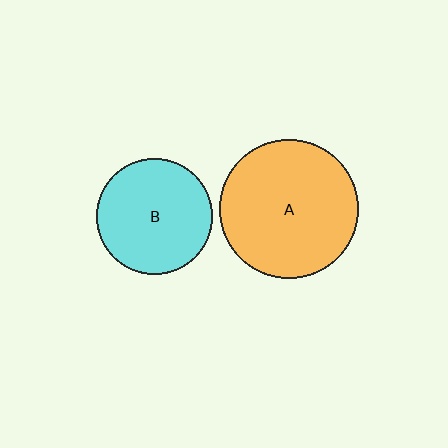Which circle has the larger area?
Circle A (orange).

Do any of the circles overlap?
No, none of the circles overlap.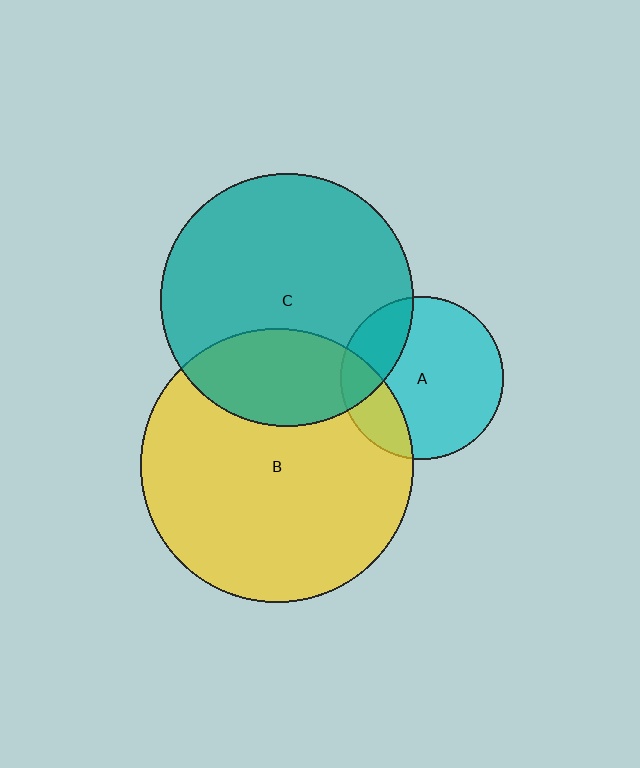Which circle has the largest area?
Circle B (yellow).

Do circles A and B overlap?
Yes.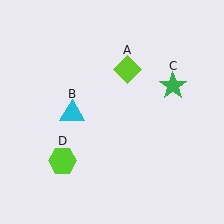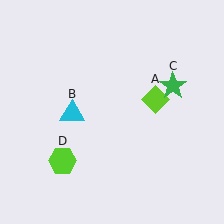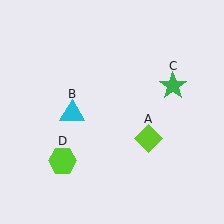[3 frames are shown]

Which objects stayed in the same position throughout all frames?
Cyan triangle (object B) and green star (object C) and lime hexagon (object D) remained stationary.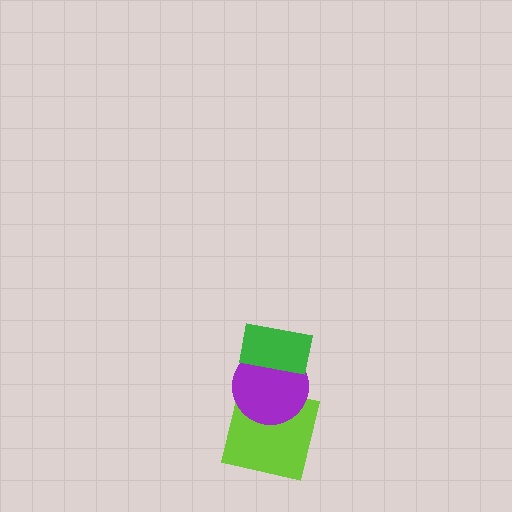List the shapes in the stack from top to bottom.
From top to bottom: the green rectangle, the purple circle, the lime square.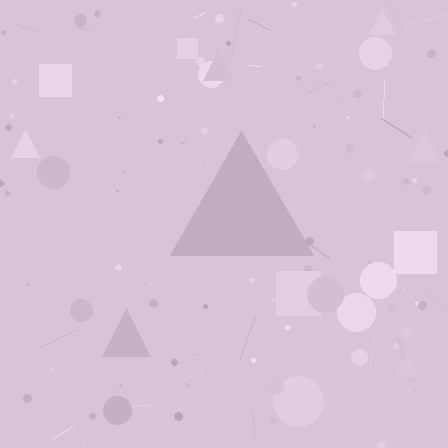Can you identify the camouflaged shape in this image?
The camouflaged shape is a triangle.